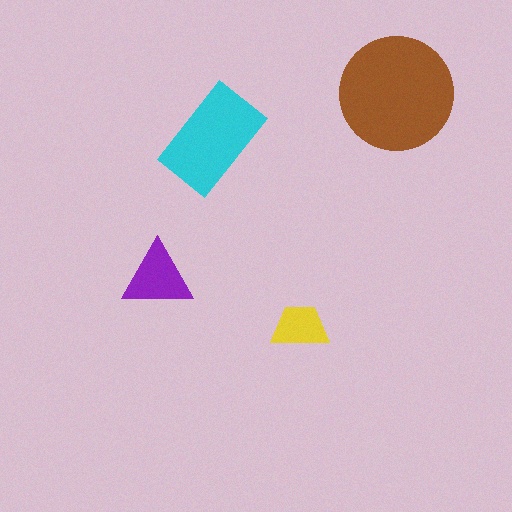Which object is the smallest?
The yellow trapezoid.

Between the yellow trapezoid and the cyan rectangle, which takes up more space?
The cyan rectangle.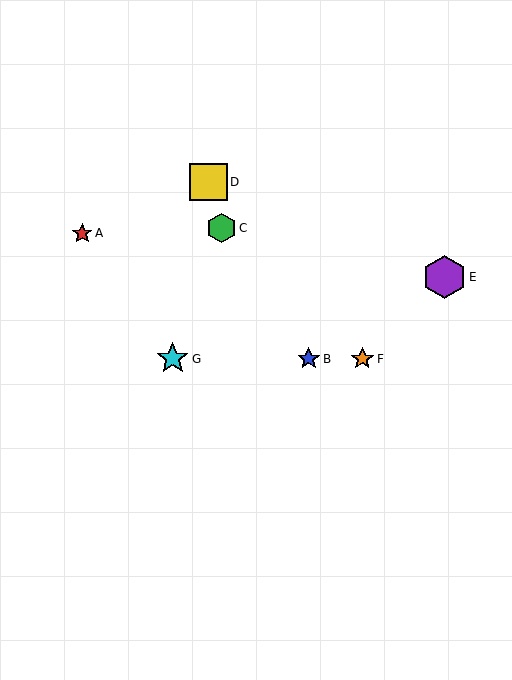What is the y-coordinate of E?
Object E is at y≈277.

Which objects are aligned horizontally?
Objects B, F, G are aligned horizontally.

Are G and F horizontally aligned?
Yes, both are at y≈359.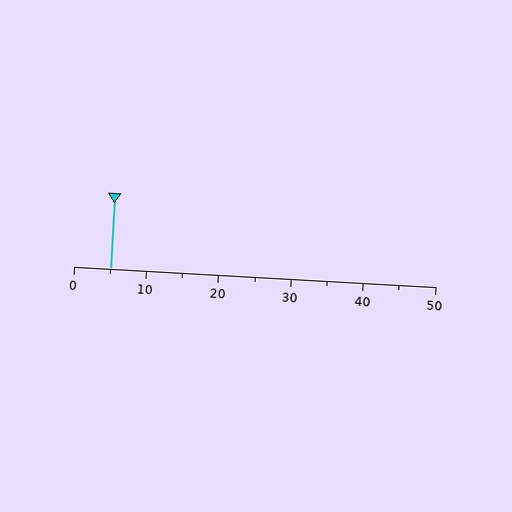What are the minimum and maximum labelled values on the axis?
The axis runs from 0 to 50.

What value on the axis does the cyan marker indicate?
The marker indicates approximately 5.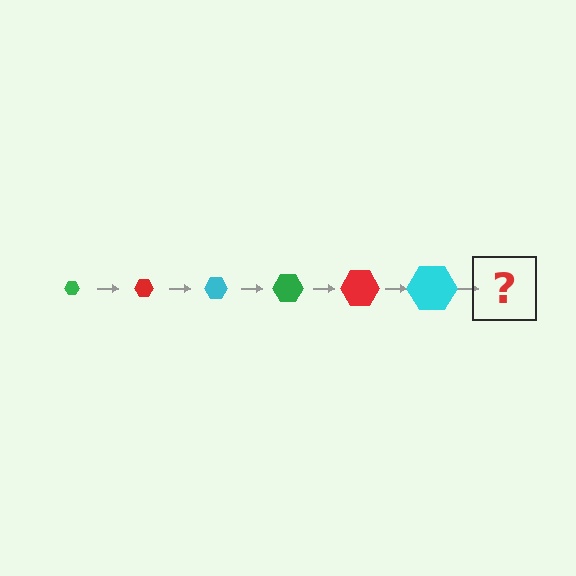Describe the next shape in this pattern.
It should be a green hexagon, larger than the previous one.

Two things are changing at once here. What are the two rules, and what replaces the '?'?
The two rules are that the hexagon grows larger each step and the color cycles through green, red, and cyan. The '?' should be a green hexagon, larger than the previous one.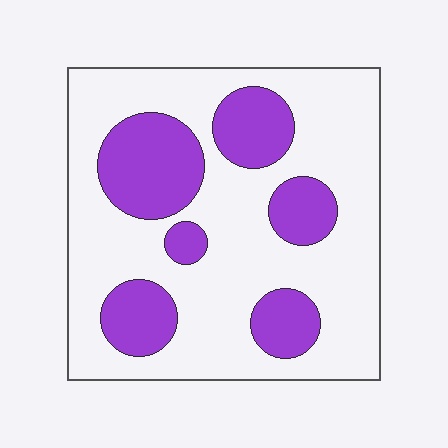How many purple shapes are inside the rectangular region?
6.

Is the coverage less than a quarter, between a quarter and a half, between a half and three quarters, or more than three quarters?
Between a quarter and a half.